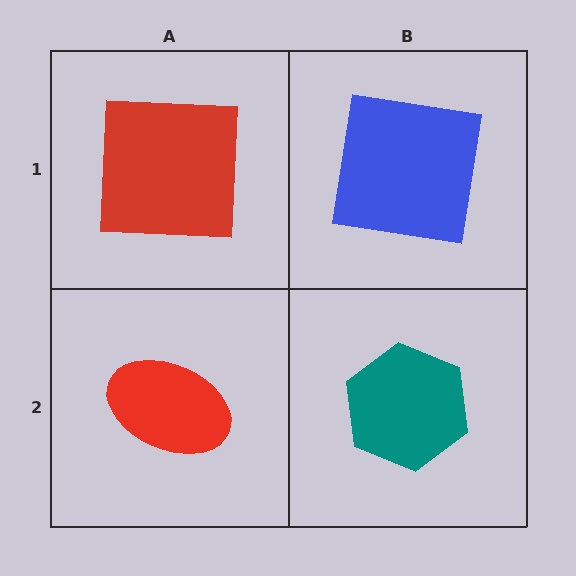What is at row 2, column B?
A teal hexagon.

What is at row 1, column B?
A blue square.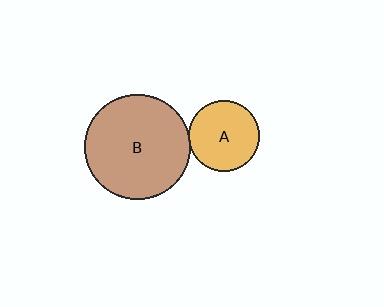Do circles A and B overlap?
Yes.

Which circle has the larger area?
Circle B (brown).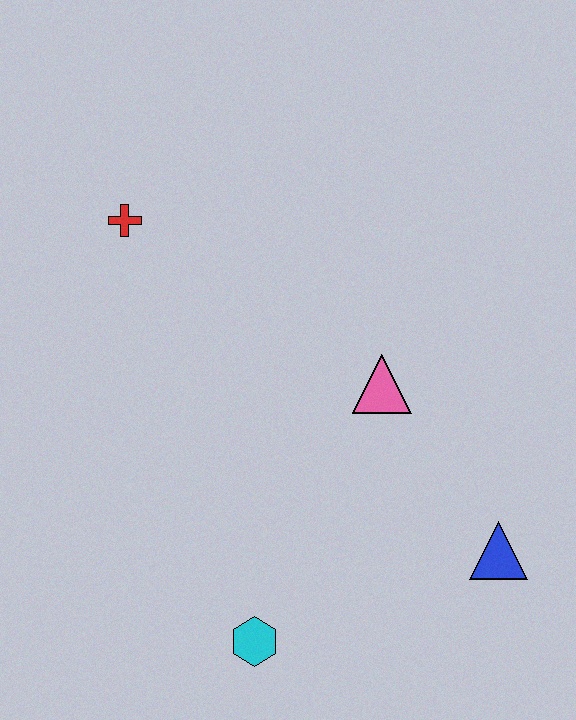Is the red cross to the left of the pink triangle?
Yes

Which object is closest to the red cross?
The pink triangle is closest to the red cross.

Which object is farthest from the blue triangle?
The red cross is farthest from the blue triangle.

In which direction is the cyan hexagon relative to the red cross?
The cyan hexagon is below the red cross.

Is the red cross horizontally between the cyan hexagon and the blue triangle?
No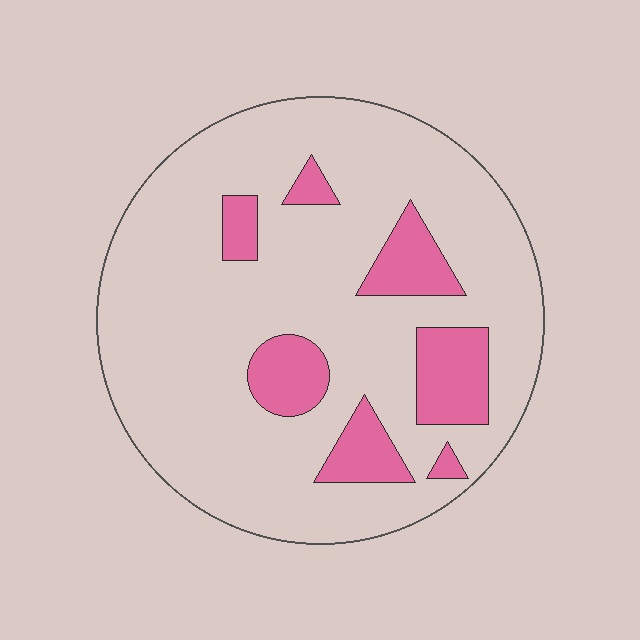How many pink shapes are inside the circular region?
7.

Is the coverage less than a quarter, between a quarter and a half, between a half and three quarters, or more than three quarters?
Less than a quarter.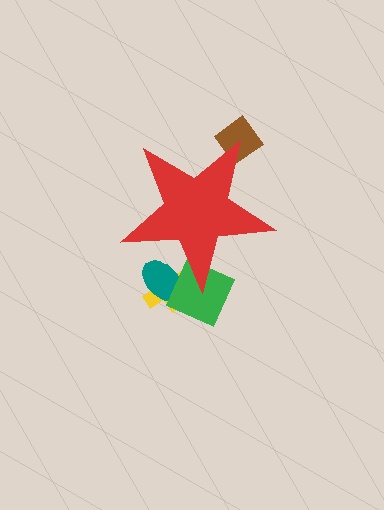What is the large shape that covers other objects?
A red star.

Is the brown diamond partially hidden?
Yes, the brown diamond is partially hidden behind the red star.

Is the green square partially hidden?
Yes, the green square is partially hidden behind the red star.